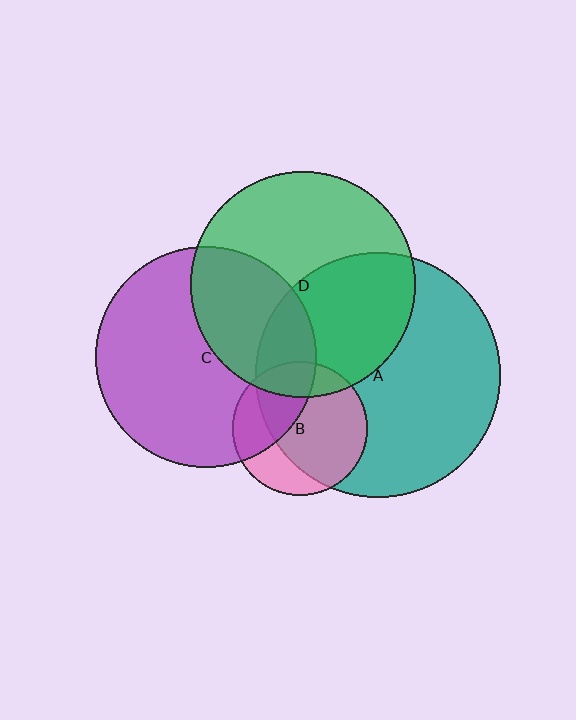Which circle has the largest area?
Circle A (teal).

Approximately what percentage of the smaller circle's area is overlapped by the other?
Approximately 45%.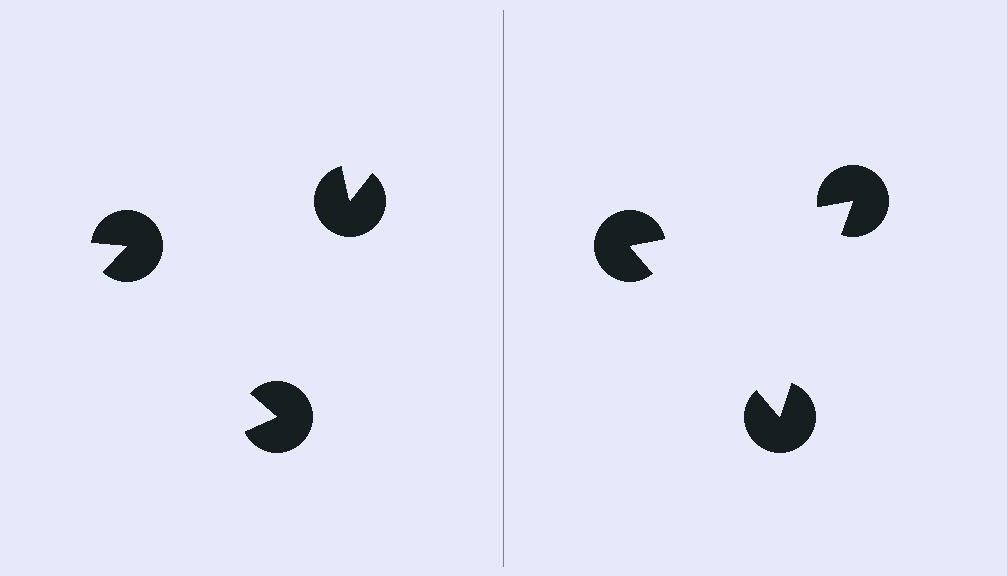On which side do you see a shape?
An illusory triangle appears on the right side. On the left side the wedge cuts are rotated, so no coherent shape forms.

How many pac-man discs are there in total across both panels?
6 — 3 on each side.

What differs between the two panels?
The pac-man discs are positioned identically on both sides; only the wedge orientations differ. On the right they align to a triangle; on the left they are misaligned.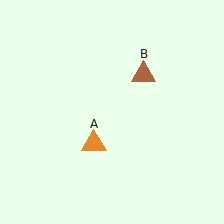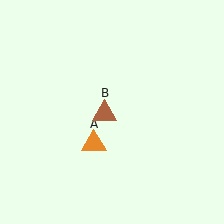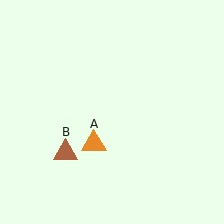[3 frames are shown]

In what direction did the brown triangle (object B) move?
The brown triangle (object B) moved down and to the left.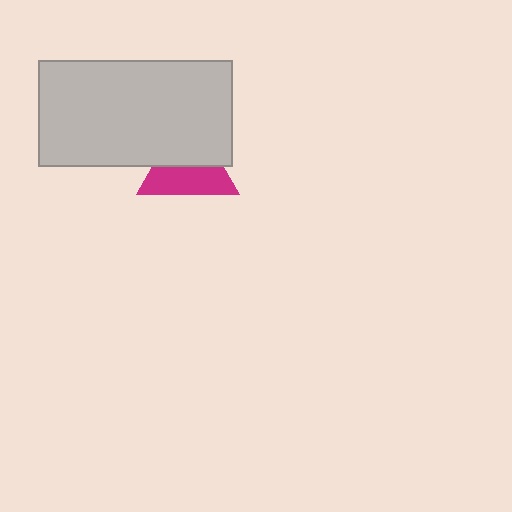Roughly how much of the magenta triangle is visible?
About half of it is visible (roughly 52%).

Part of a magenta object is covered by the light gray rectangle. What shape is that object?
It is a triangle.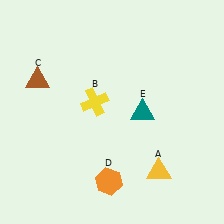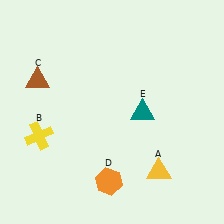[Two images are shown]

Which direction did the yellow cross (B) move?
The yellow cross (B) moved left.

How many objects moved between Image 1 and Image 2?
1 object moved between the two images.